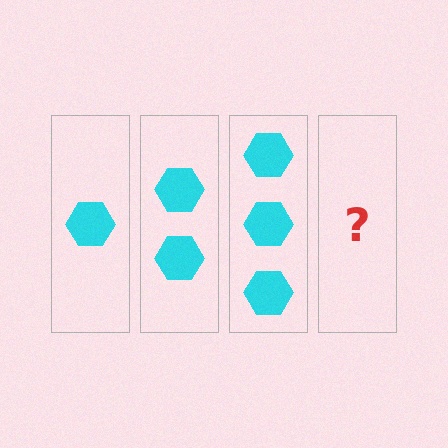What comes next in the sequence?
The next element should be 4 hexagons.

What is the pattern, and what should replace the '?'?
The pattern is that each step adds one more hexagon. The '?' should be 4 hexagons.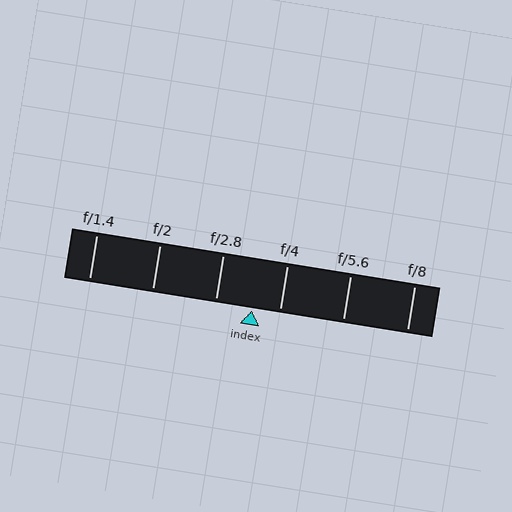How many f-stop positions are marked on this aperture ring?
There are 6 f-stop positions marked.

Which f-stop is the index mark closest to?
The index mark is closest to f/4.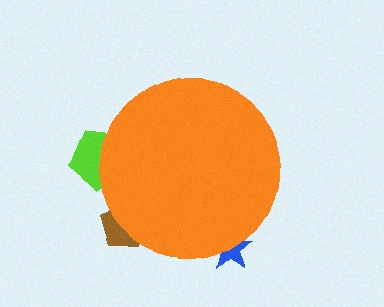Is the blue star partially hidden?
Yes, the blue star is partially hidden behind the orange circle.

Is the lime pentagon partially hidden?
Yes, the lime pentagon is partially hidden behind the orange circle.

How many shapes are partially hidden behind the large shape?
3 shapes are partially hidden.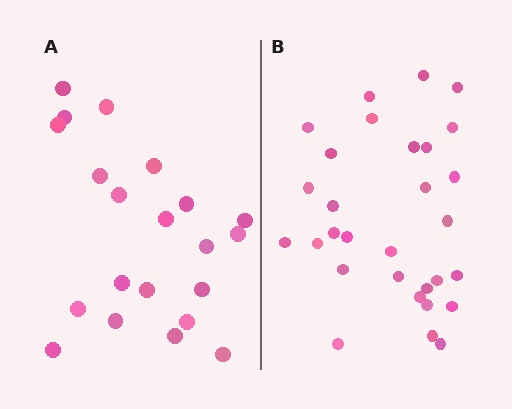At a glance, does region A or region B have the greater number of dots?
Region B (the right region) has more dots.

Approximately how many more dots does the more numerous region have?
Region B has roughly 8 or so more dots than region A.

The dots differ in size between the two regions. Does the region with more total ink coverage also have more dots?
No. Region A has more total ink coverage because its dots are larger, but region B actually contains more individual dots. Total area can be misleading — the number of items is what matters here.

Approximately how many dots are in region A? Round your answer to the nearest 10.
About 20 dots. (The exact count is 21, which rounds to 20.)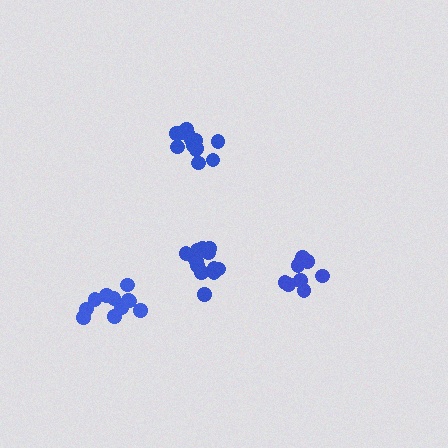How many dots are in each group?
Group 1: 14 dots, Group 2: 9 dots, Group 3: 13 dots, Group 4: 11 dots (47 total).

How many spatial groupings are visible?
There are 4 spatial groupings.